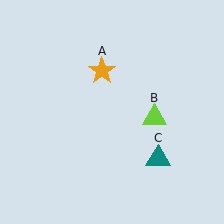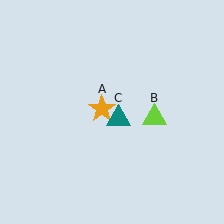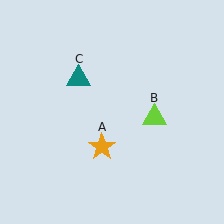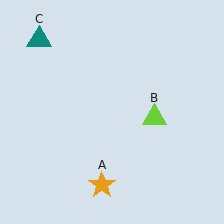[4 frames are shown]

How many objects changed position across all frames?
2 objects changed position: orange star (object A), teal triangle (object C).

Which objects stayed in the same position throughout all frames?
Lime triangle (object B) remained stationary.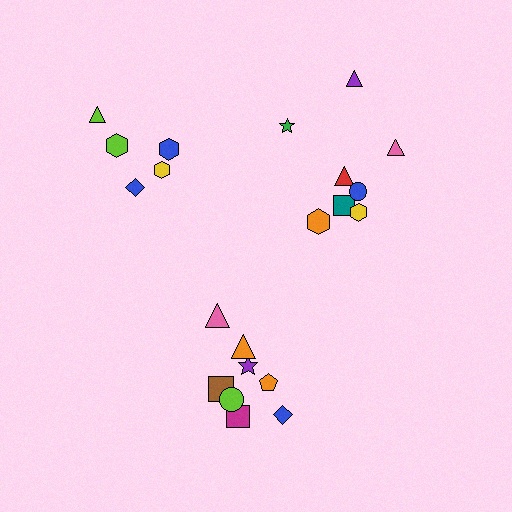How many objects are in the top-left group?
There are 5 objects.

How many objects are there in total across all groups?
There are 21 objects.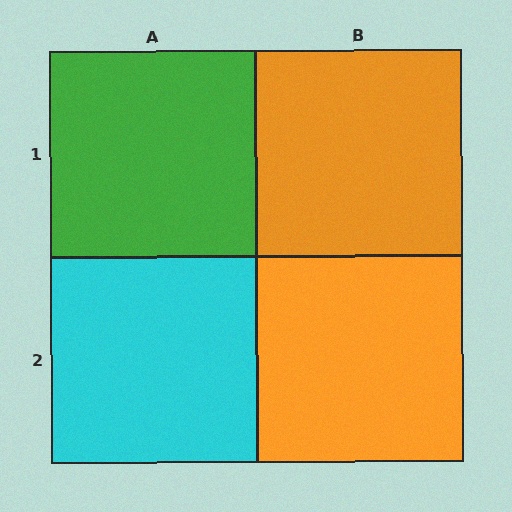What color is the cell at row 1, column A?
Green.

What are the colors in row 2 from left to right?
Cyan, orange.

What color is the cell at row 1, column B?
Orange.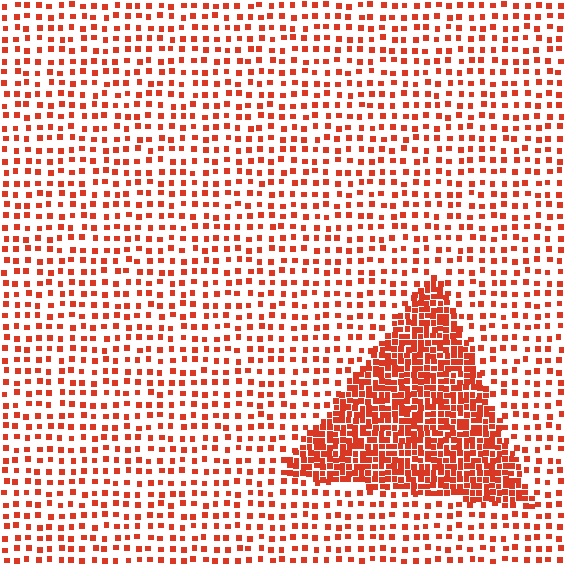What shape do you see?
I see a triangle.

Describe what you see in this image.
The image contains small red elements arranged at two different densities. A triangle-shaped region is visible where the elements are more densely packed than the surrounding area.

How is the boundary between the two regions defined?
The boundary is defined by a change in element density (approximately 2.9x ratio). All elements are the same color, size, and shape.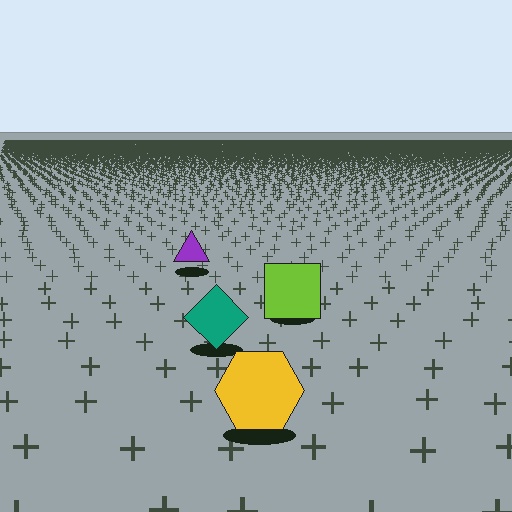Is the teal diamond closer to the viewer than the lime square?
Yes. The teal diamond is closer — you can tell from the texture gradient: the ground texture is coarser near it.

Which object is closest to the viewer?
The yellow hexagon is closest. The texture marks near it are larger and more spread out.